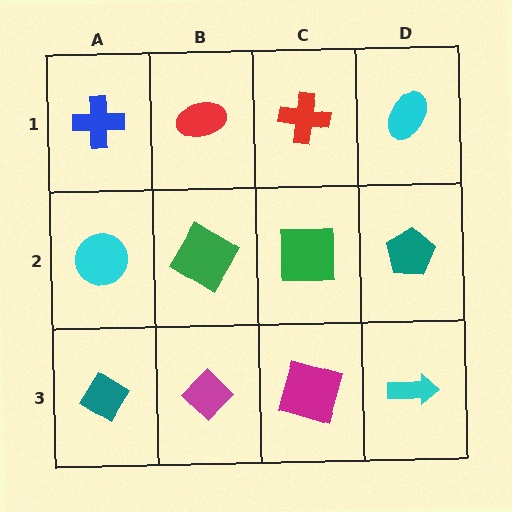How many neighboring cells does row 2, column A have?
3.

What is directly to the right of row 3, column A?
A magenta diamond.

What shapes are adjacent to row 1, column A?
A cyan circle (row 2, column A), a red ellipse (row 1, column B).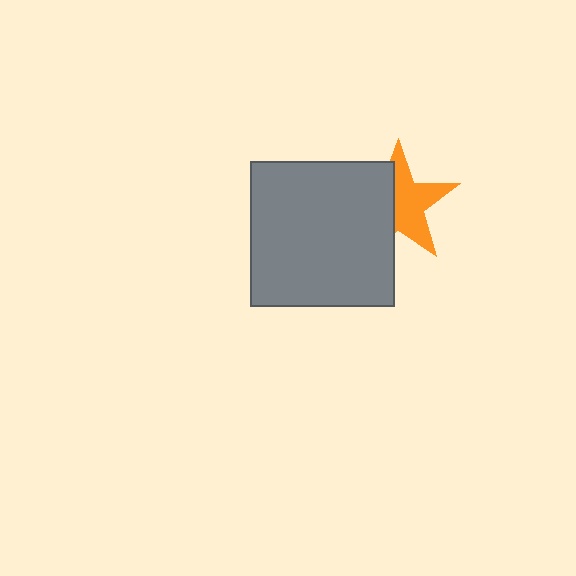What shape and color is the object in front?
The object in front is a gray square.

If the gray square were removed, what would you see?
You would see the complete orange star.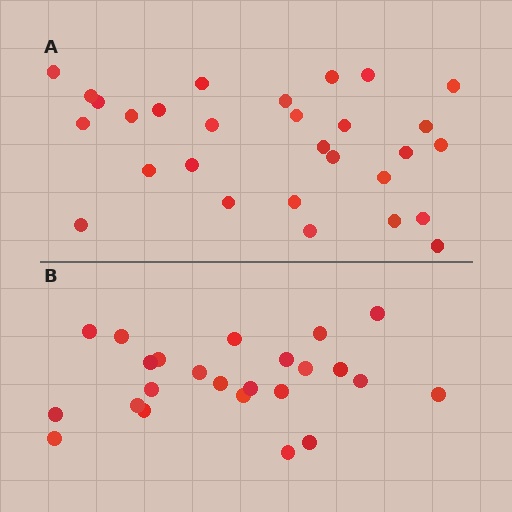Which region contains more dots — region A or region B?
Region A (the top region) has more dots.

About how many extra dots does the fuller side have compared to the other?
Region A has about 5 more dots than region B.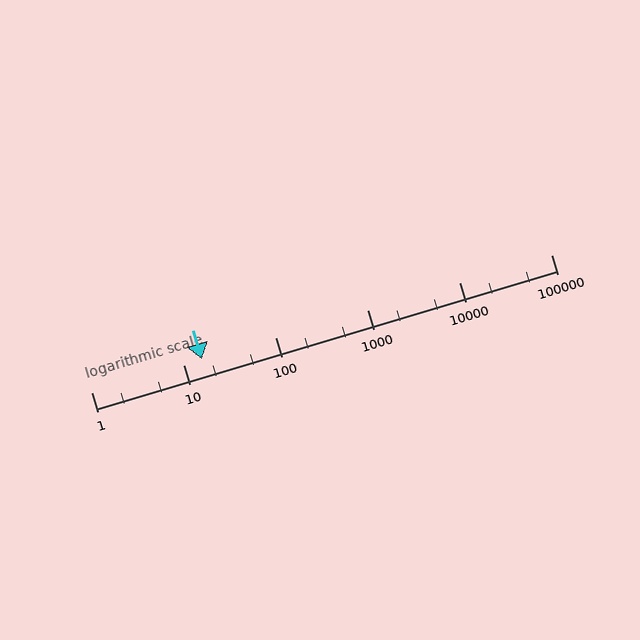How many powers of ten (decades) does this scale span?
The scale spans 5 decades, from 1 to 100000.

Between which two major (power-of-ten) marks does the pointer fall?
The pointer is between 10 and 100.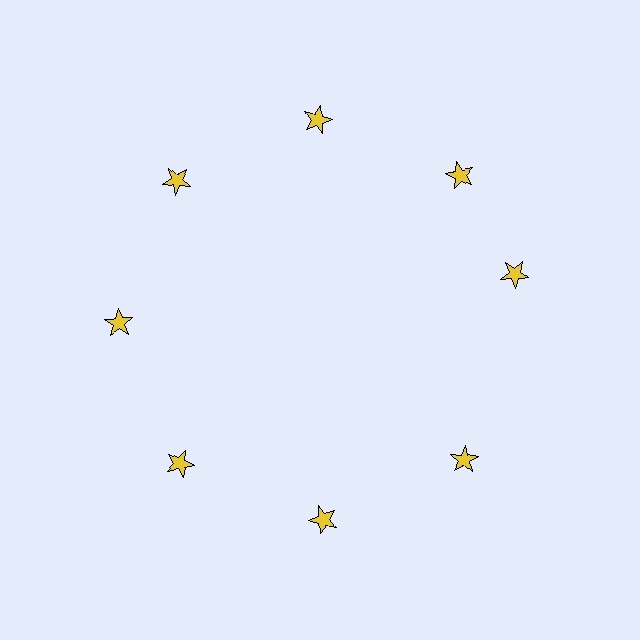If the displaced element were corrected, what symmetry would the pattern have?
It would have 8-fold rotational symmetry — the pattern would map onto itself every 45 degrees.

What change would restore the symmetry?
The symmetry would be restored by rotating it back into even spacing with its neighbors so that all 8 stars sit at equal angles and equal distance from the center.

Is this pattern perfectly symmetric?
No. The 8 yellow stars are arranged in a ring, but one element near the 3 o'clock position is rotated out of alignment along the ring, breaking the 8-fold rotational symmetry.